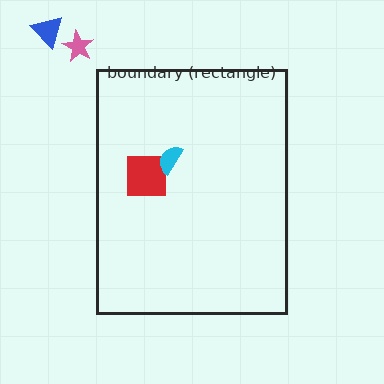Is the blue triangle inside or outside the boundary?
Outside.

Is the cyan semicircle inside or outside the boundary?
Inside.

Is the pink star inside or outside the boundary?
Outside.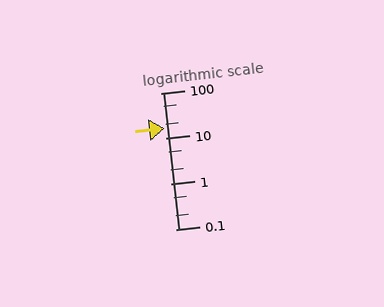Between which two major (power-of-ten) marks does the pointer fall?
The pointer is between 10 and 100.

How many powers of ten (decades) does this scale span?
The scale spans 3 decades, from 0.1 to 100.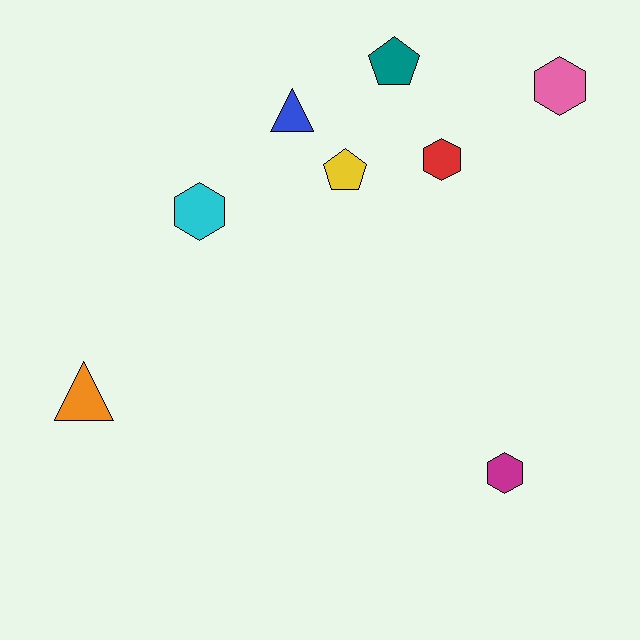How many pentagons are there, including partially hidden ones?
There are 2 pentagons.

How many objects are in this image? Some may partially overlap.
There are 8 objects.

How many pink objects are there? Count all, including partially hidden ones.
There is 1 pink object.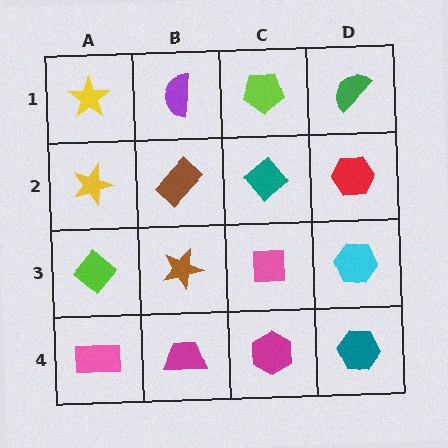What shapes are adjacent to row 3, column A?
A yellow star (row 2, column A), a pink rectangle (row 4, column A), a brown star (row 3, column B).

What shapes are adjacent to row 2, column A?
A yellow star (row 1, column A), a lime diamond (row 3, column A), a brown rectangle (row 2, column B).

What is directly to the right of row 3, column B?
A pink square.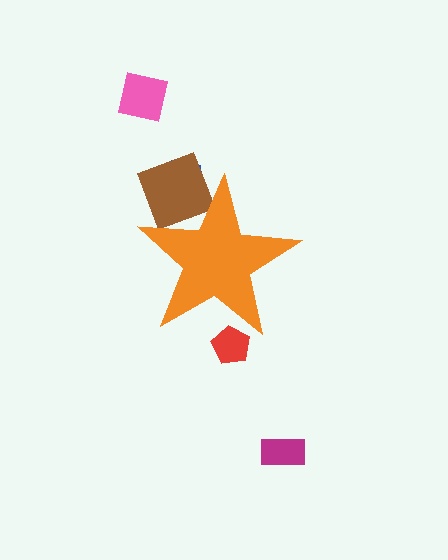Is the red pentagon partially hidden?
Yes, the red pentagon is partially hidden behind the orange star.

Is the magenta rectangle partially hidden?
No, the magenta rectangle is fully visible.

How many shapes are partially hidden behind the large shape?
3 shapes are partially hidden.